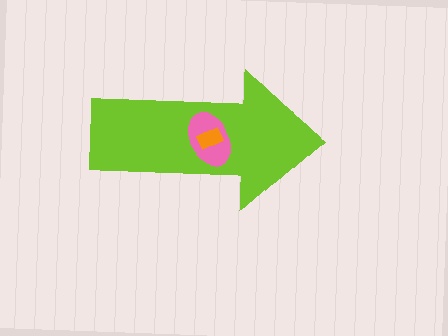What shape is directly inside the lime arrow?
The pink ellipse.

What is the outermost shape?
The lime arrow.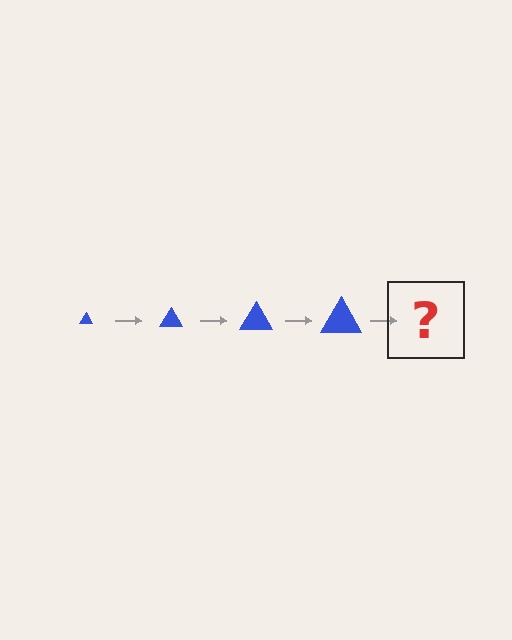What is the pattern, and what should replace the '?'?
The pattern is that the triangle gets progressively larger each step. The '?' should be a blue triangle, larger than the previous one.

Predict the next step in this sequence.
The next step is a blue triangle, larger than the previous one.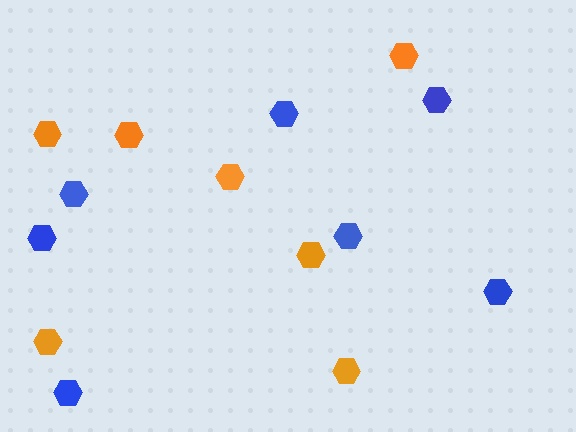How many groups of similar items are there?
There are 2 groups: one group of orange hexagons (7) and one group of blue hexagons (7).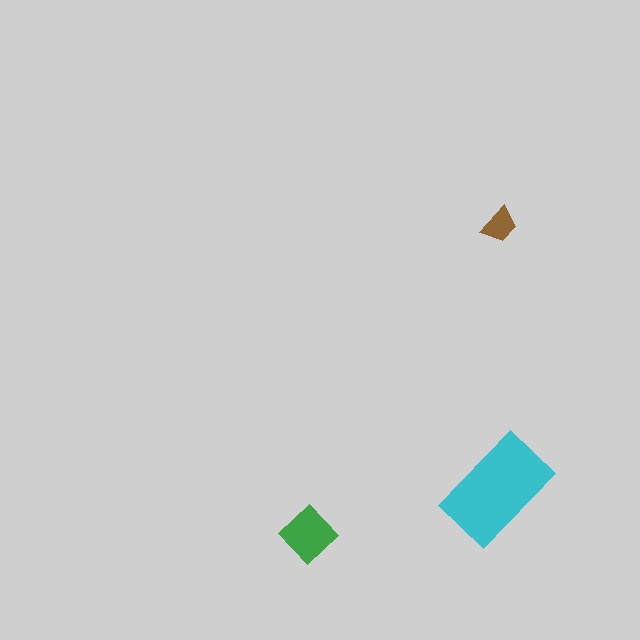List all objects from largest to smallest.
The cyan rectangle, the green diamond, the brown trapezoid.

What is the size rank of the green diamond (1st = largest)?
2nd.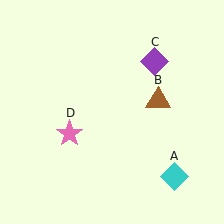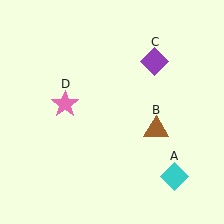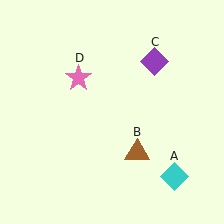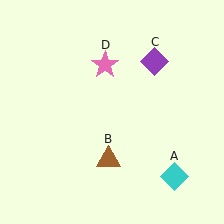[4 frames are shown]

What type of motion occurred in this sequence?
The brown triangle (object B), pink star (object D) rotated clockwise around the center of the scene.